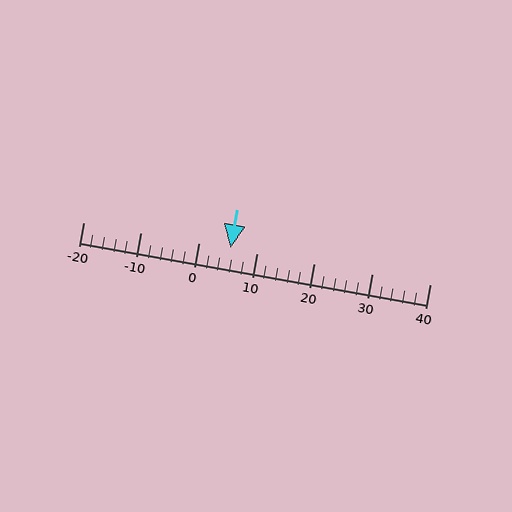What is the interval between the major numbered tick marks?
The major tick marks are spaced 10 units apart.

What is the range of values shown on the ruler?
The ruler shows values from -20 to 40.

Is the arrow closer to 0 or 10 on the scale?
The arrow is closer to 10.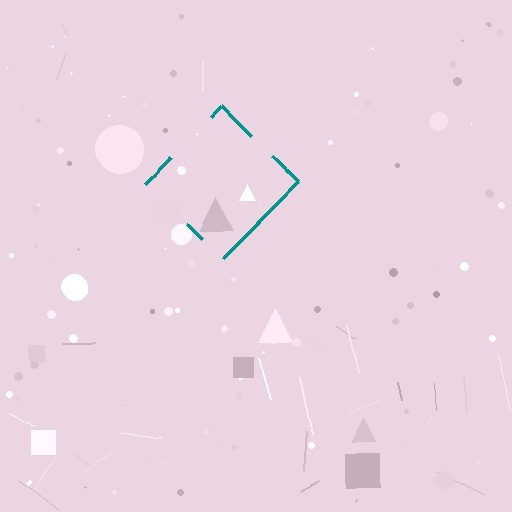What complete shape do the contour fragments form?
The contour fragments form a diamond.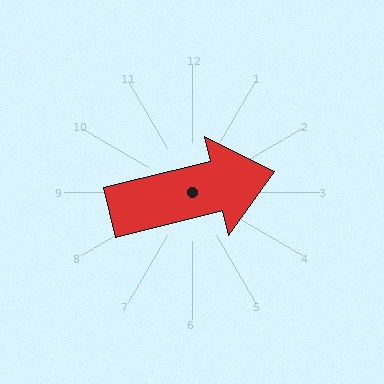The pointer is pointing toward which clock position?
Roughly 3 o'clock.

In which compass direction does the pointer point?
East.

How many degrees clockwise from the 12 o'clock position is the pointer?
Approximately 76 degrees.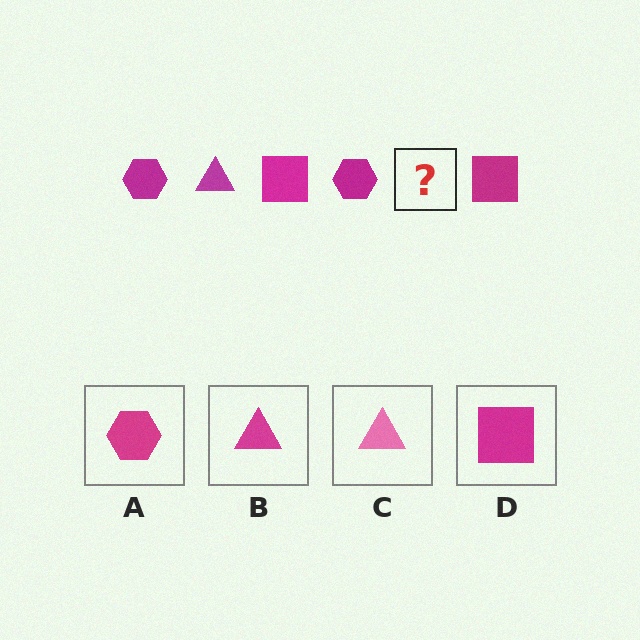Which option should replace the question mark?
Option B.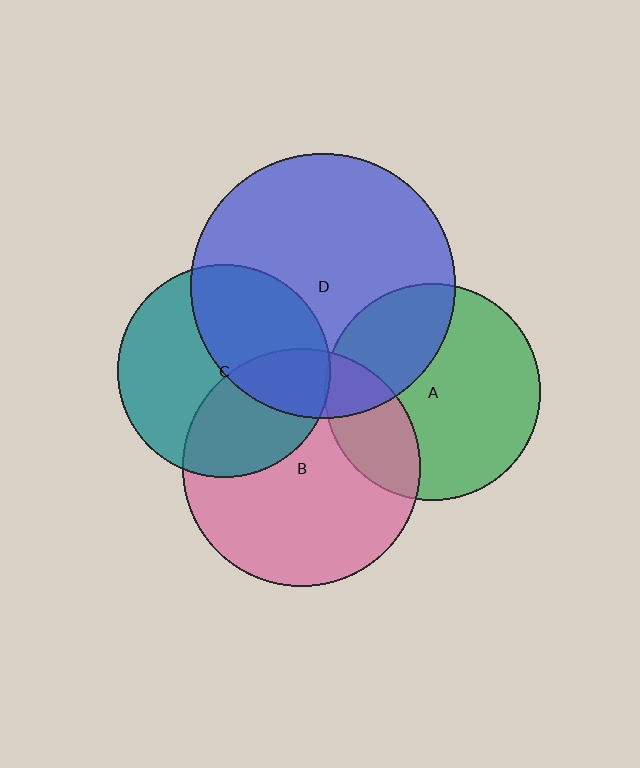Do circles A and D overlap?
Yes.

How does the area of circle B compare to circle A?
Approximately 1.2 times.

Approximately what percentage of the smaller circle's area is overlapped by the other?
Approximately 30%.